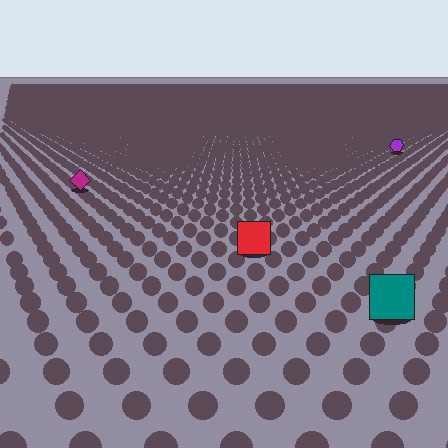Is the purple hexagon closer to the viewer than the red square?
No. The red square is closer — you can tell from the texture gradient: the ground texture is coarser near it.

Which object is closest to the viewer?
The teal square is closest. The texture marks near it are larger and more spread out.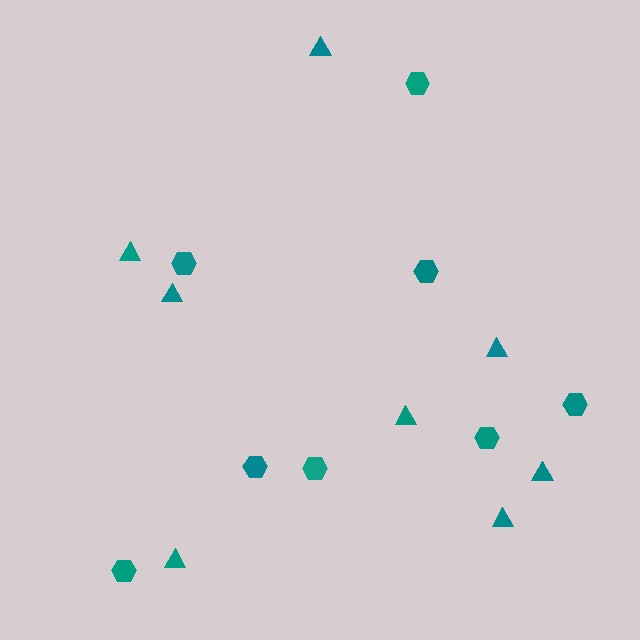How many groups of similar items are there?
There are 2 groups: one group of hexagons (8) and one group of triangles (8).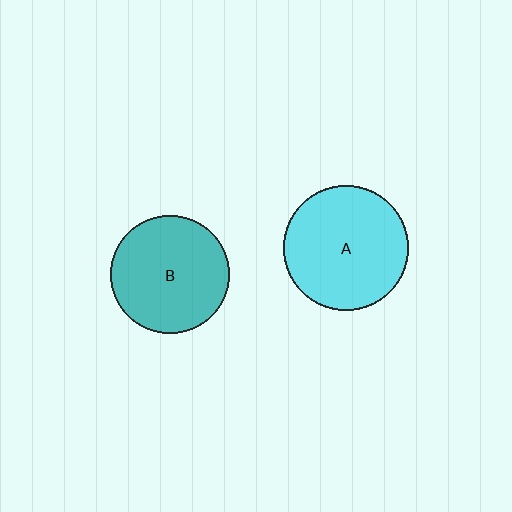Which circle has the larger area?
Circle A (cyan).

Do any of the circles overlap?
No, none of the circles overlap.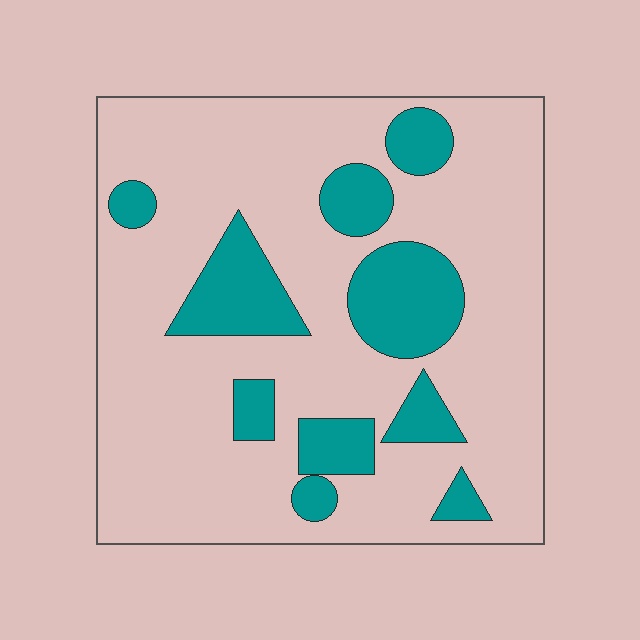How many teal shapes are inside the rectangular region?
10.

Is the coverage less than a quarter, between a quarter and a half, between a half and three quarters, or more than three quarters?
Less than a quarter.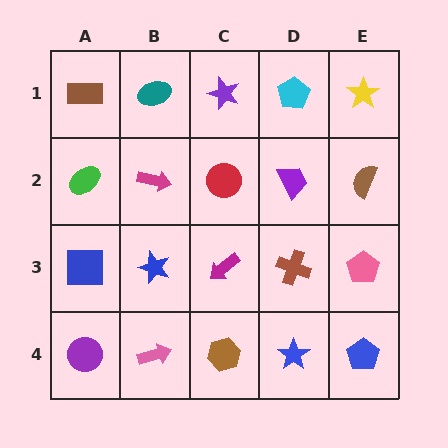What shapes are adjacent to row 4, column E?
A pink pentagon (row 3, column E), a blue star (row 4, column D).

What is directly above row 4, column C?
A magenta arrow.